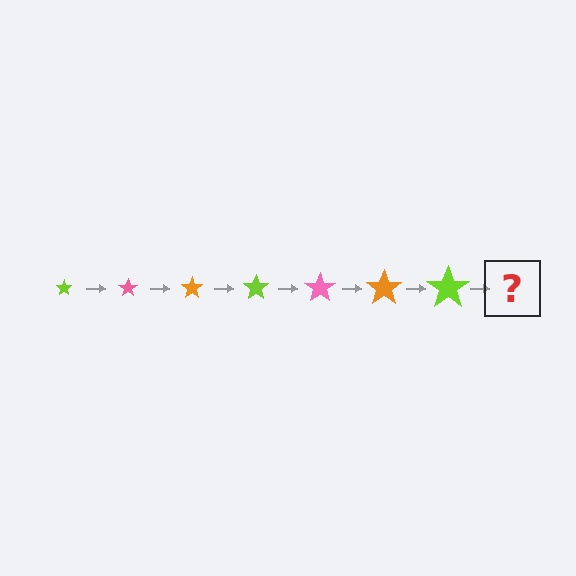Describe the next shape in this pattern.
It should be a pink star, larger than the previous one.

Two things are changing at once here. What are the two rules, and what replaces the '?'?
The two rules are that the star grows larger each step and the color cycles through lime, pink, and orange. The '?' should be a pink star, larger than the previous one.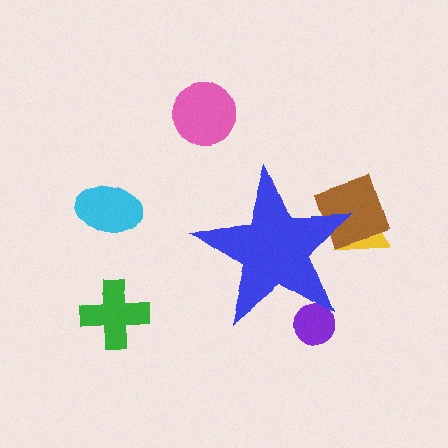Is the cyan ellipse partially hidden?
No, the cyan ellipse is fully visible.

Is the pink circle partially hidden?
No, the pink circle is fully visible.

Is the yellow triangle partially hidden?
Yes, the yellow triangle is partially hidden behind the blue star.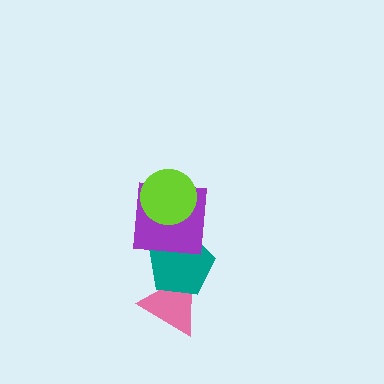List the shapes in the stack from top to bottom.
From top to bottom: the lime circle, the purple square, the teal pentagon, the pink triangle.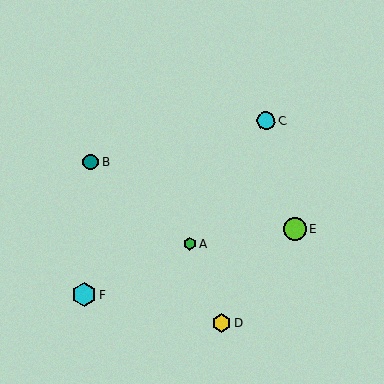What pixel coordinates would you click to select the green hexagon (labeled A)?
Click at (190, 244) to select the green hexagon A.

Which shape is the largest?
The cyan hexagon (labeled F) is the largest.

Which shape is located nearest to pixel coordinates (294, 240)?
The lime circle (labeled E) at (295, 229) is nearest to that location.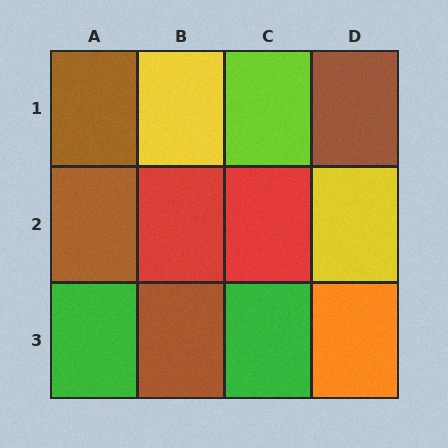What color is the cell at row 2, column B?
Red.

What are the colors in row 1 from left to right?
Brown, yellow, lime, brown.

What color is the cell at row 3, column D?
Orange.